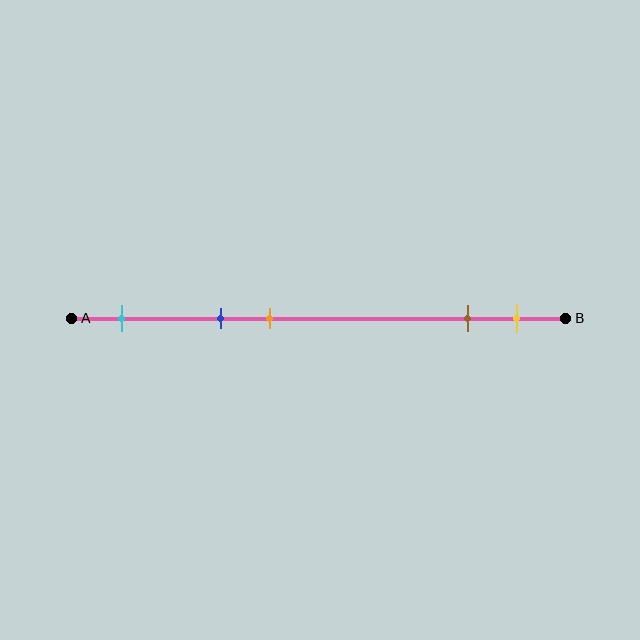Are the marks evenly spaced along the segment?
No, the marks are not evenly spaced.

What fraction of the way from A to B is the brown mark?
The brown mark is approximately 80% (0.8) of the way from A to B.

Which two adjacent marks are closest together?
The brown and yellow marks are the closest adjacent pair.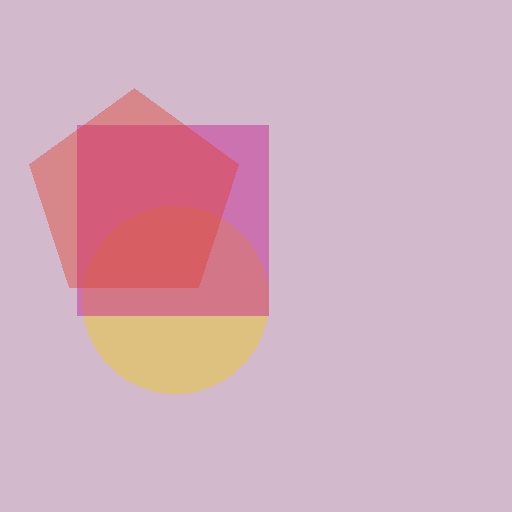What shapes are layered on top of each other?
The layered shapes are: a yellow circle, a magenta square, a red pentagon.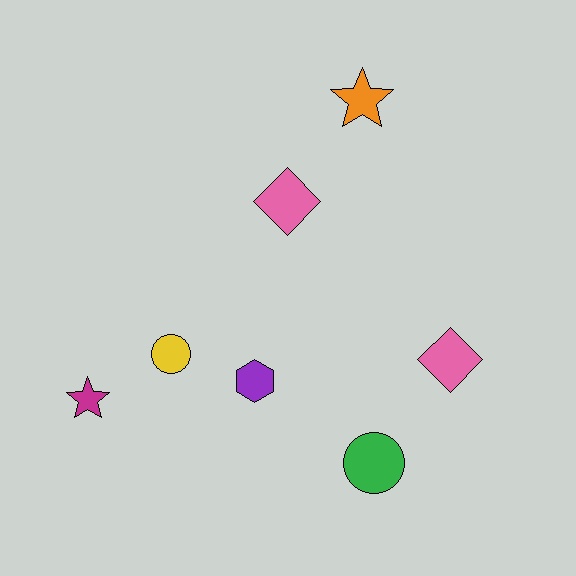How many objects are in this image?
There are 7 objects.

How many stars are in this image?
There are 2 stars.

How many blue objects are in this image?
There are no blue objects.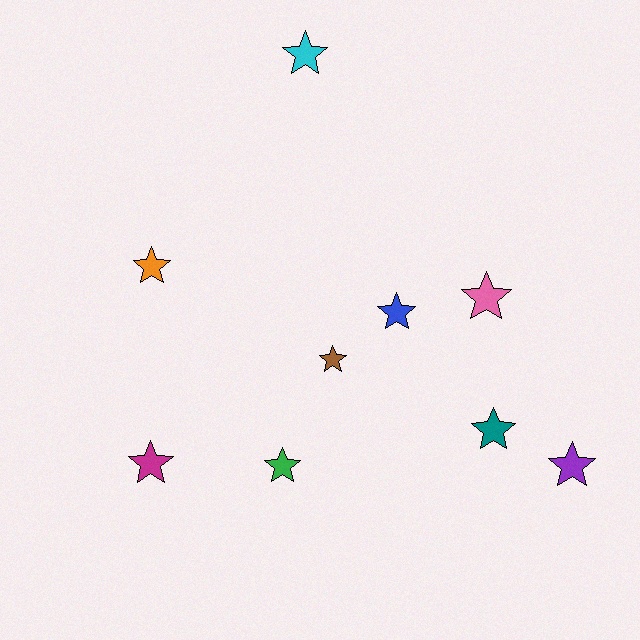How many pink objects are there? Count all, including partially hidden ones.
There is 1 pink object.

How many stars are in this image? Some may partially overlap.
There are 9 stars.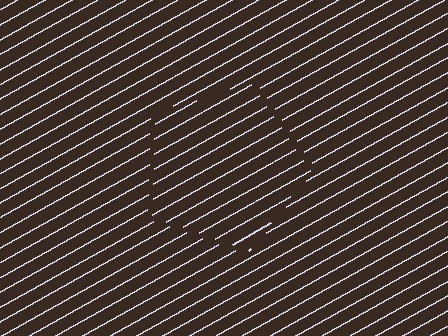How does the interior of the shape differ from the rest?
The interior of the shape contains the same grating, shifted by half a period — the contour is defined by the phase discontinuity where line-ends from the inner and outer gratings abut.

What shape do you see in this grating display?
An illusory pentagon. The interior of the shape contains the same grating, shifted by half a period — the contour is defined by the phase discontinuity where line-ends from the inner and outer gratings abut.